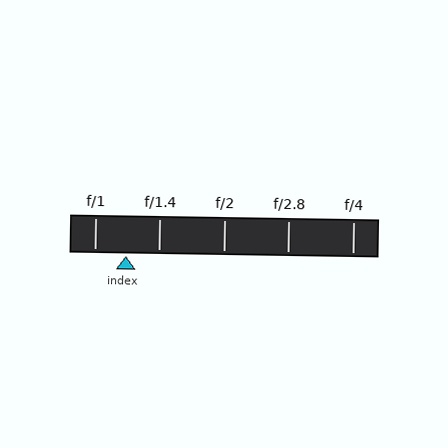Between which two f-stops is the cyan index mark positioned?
The index mark is between f/1 and f/1.4.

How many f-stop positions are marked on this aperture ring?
There are 5 f-stop positions marked.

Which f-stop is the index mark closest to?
The index mark is closest to f/1.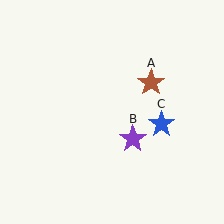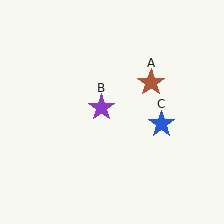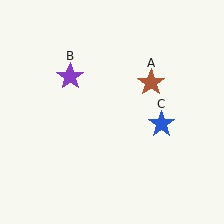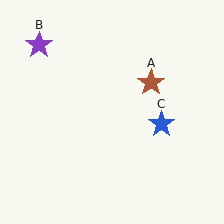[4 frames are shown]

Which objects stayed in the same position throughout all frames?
Brown star (object A) and blue star (object C) remained stationary.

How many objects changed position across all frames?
1 object changed position: purple star (object B).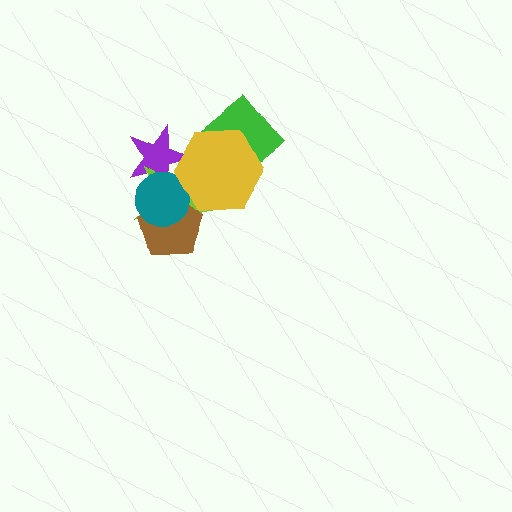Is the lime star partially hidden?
Yes, it is partially covered by another shape.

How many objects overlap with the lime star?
4 objects overlap with the lime star.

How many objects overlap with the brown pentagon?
2 objects overlap with the brown pentagon.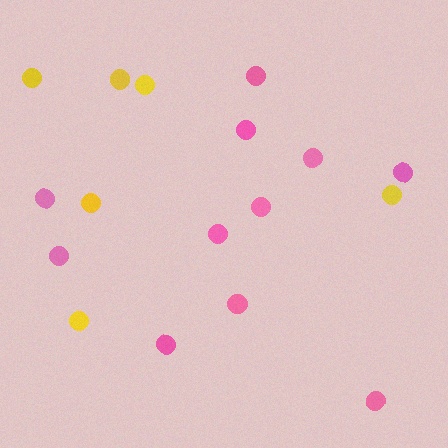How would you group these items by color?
There are 2 groups: one group of yellow circles (6) and one group of pink circles (11).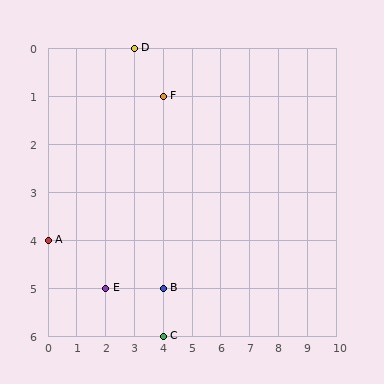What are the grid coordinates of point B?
Point B is at grid coordinates (4, 5).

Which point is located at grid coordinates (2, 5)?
Point E is at (2, 5).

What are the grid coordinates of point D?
Point D is at grid coordinates (3, 0).